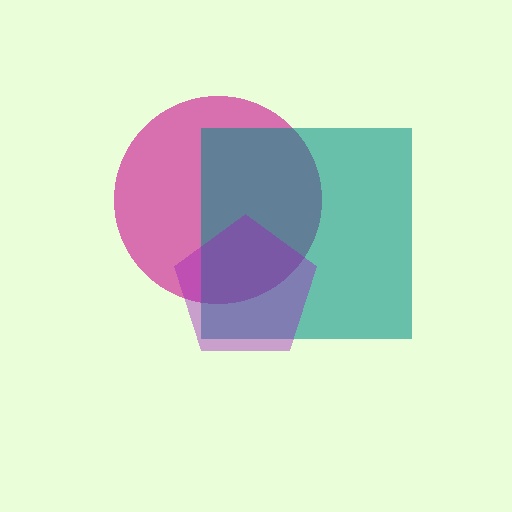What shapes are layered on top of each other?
The layered shapes are: a magenta circle, a teal square, a purple pentagon.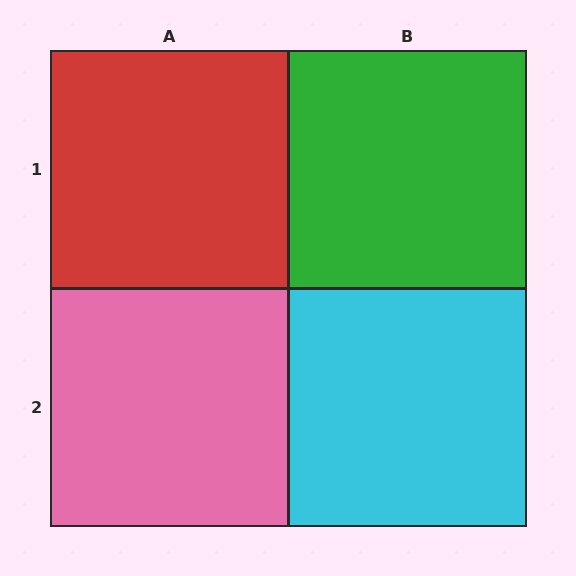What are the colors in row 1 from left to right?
Red, green.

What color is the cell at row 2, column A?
Pink.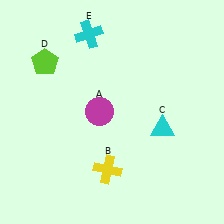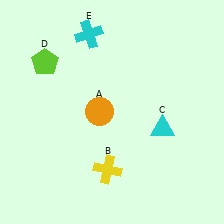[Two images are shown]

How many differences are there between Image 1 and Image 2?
There is 1 difference between the two images.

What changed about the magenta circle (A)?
In Image 1, A is magenta. In Image 2, it changed to orange.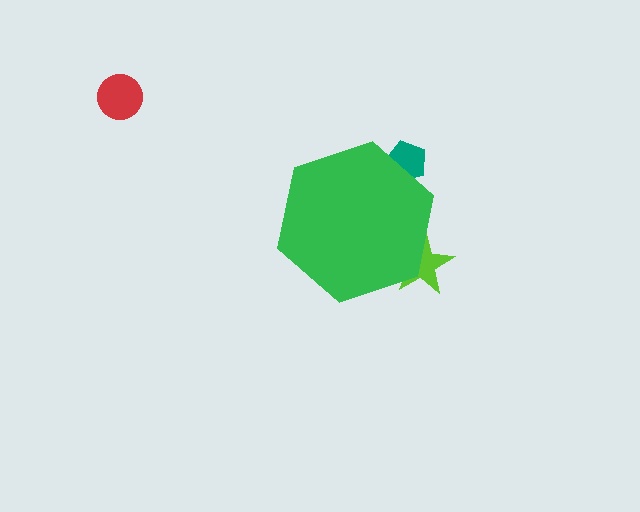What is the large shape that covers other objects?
A green hexagon.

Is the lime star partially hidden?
Yes, the lime star is partially hidden behind the green hexagon.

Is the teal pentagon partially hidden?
Yes, the teal pentagon is partially hidden behind the green hexagon.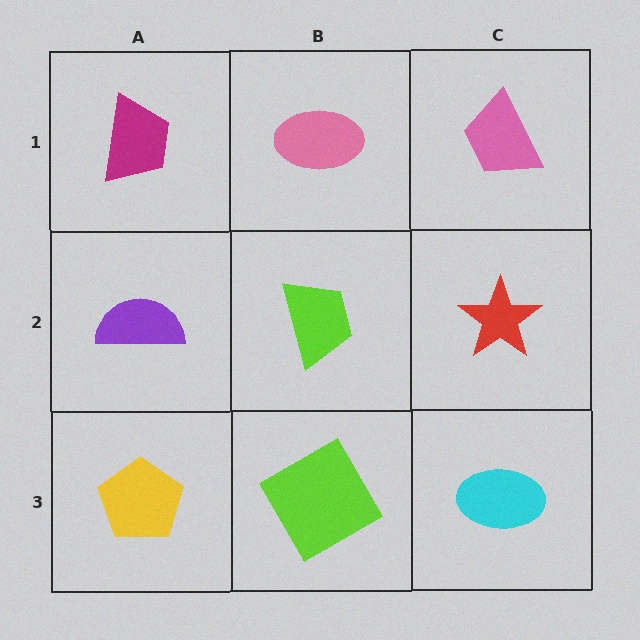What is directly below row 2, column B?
A lime diamond.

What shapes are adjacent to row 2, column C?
A pink trapezoid (row 1, column C), a cyan ellipse (row 3, column C), a lime trapezoid (row 2, column B).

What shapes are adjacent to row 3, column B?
A lime trapezoid (row 2, column B), a yellow pentagon (row 3, column A), a cyan ellipse (row 3, column C).